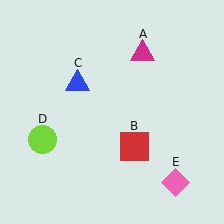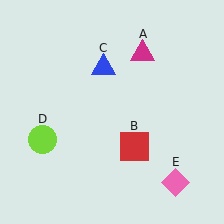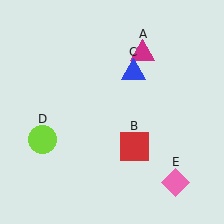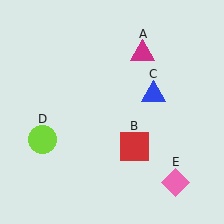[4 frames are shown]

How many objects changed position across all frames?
1 object changed position: blue triangle (object C).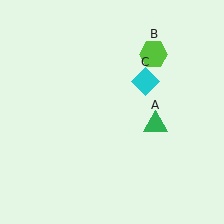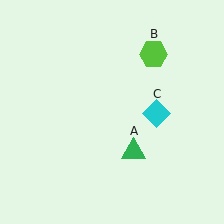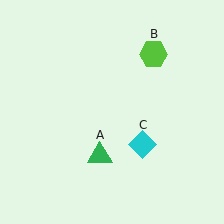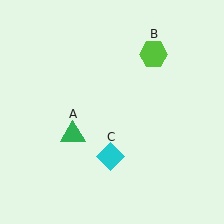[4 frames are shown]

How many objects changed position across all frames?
2 objects changed position: green triangle (object A), cyan diamond (object C).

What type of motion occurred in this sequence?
The green triangle (object A), cyan diamond (object C) rotated clockwise around the center of the scene.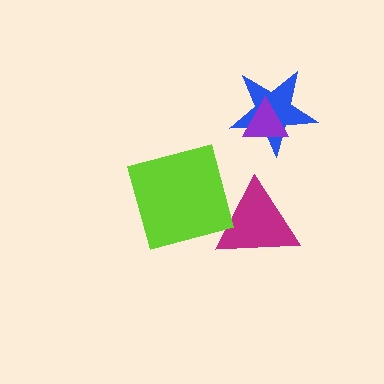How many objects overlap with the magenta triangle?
1 object overlaps with the magenta triangle.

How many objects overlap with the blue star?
1 object overlaps with the blue star.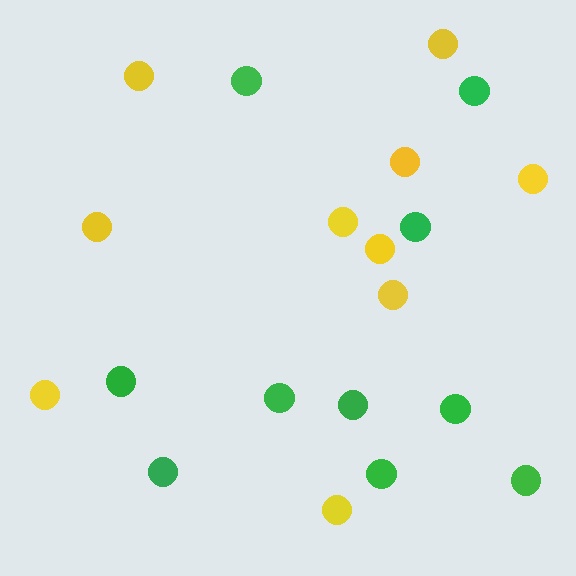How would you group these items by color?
There are 2 groups: one group of yellow circles (10) and one group of green circles (10).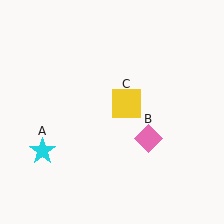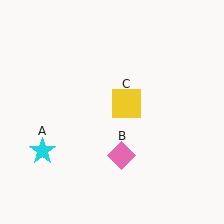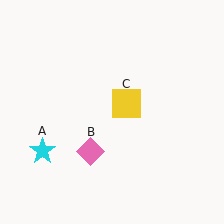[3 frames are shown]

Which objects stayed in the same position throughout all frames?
Cyan star (object A) and yellow square (object C) remained stationary.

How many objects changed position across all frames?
1 object changed position: pink diamond (object B).